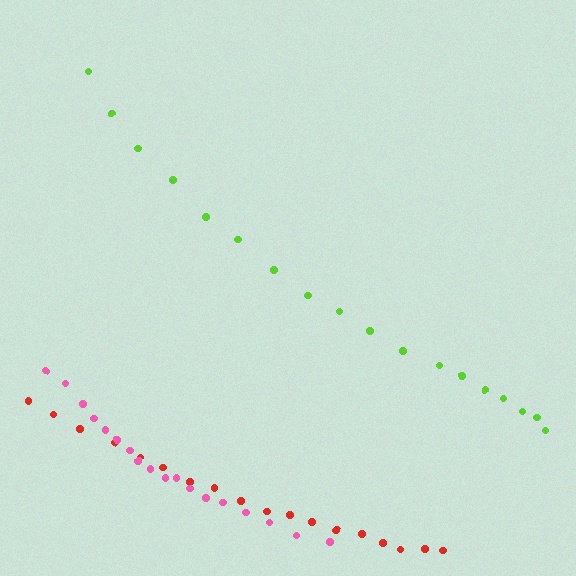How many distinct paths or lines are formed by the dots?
There are 3 distinct paths.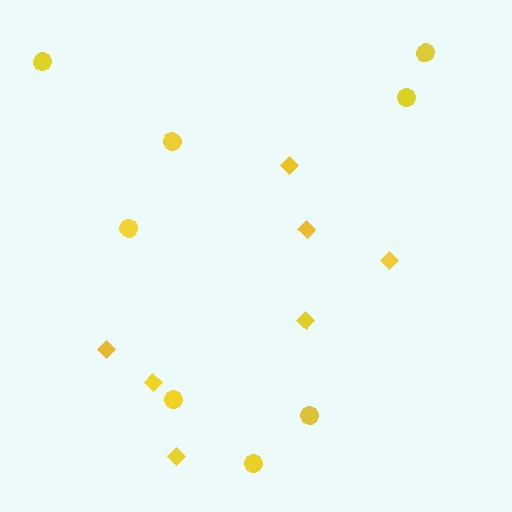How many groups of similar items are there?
There are 2 groups: one group of diamonds (7) and one group of circles (8).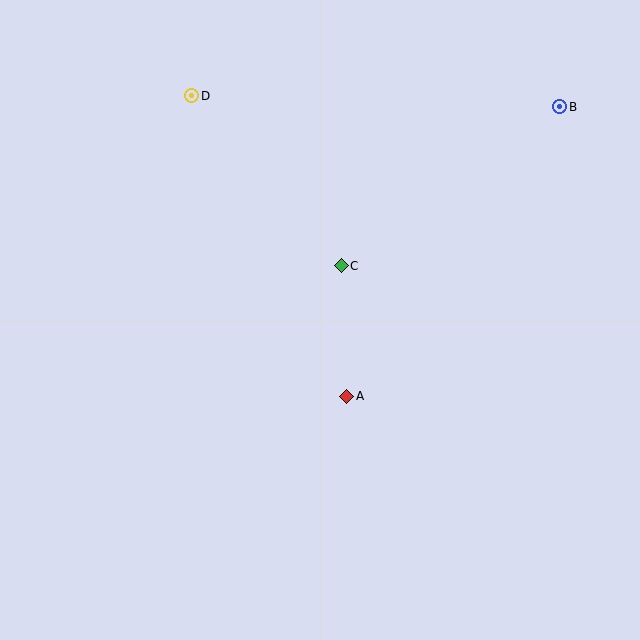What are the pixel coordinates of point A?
Point A is at (347, 396).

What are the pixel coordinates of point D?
Point D is at (192, 96).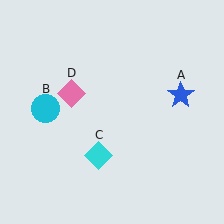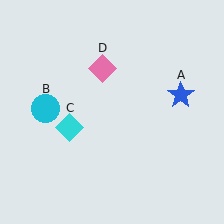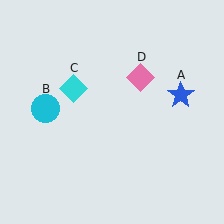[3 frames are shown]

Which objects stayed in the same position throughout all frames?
Blue star (object A) and cyan circle (object B) remained stationary.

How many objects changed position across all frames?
2 objects changed position: cyan diamond (object C), pink diamond (object D).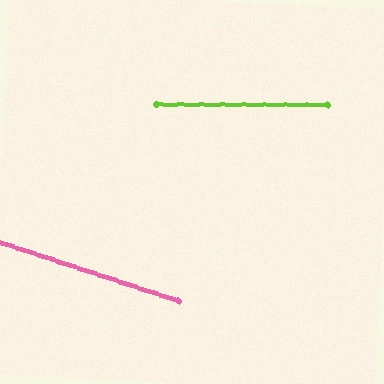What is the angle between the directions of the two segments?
Approximately 18 degrees.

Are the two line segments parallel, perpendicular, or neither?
Neither parallel nor perpendicular — they differ by about 18°.